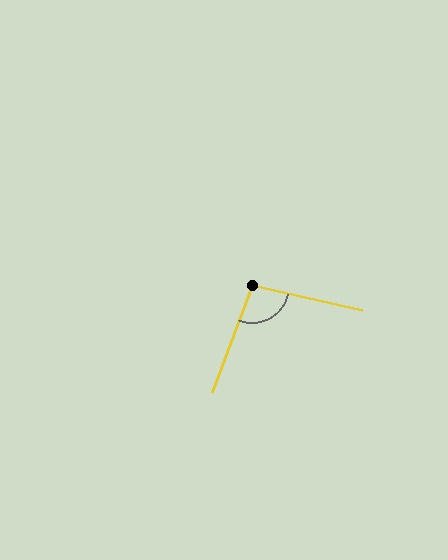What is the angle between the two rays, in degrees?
Approximately 98 degrees.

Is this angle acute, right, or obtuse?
It is obtuse.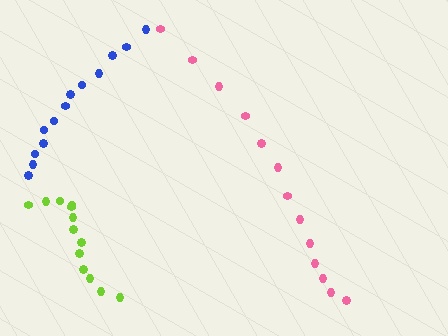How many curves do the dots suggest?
There are 3 distinct paths.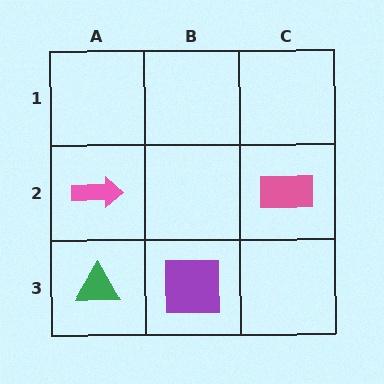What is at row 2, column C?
A pink rectangle.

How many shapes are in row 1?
0 shapes.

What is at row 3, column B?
A purple square.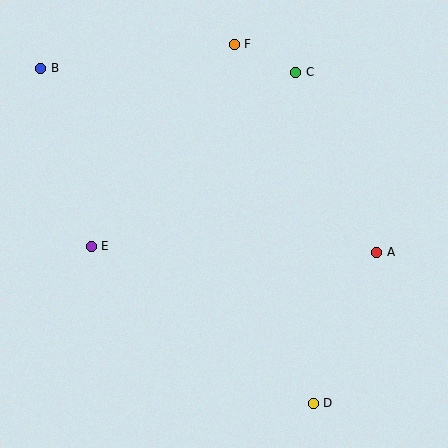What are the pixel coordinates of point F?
Point F is at (234, 44).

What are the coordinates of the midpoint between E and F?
The midpoint between E and F is at (163, 145).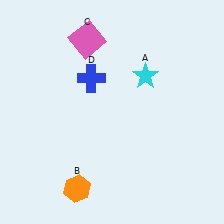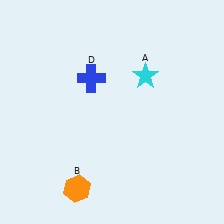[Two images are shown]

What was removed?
The pink square (C) was removed in Image 2.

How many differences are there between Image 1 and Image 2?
There is 1 difference between the two images.